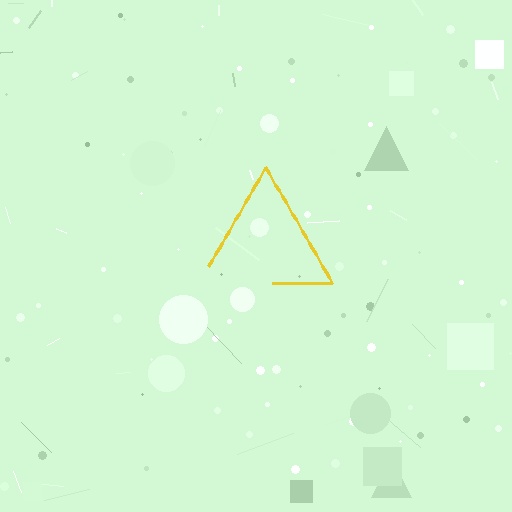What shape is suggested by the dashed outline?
The dashed outline suggests a triangle.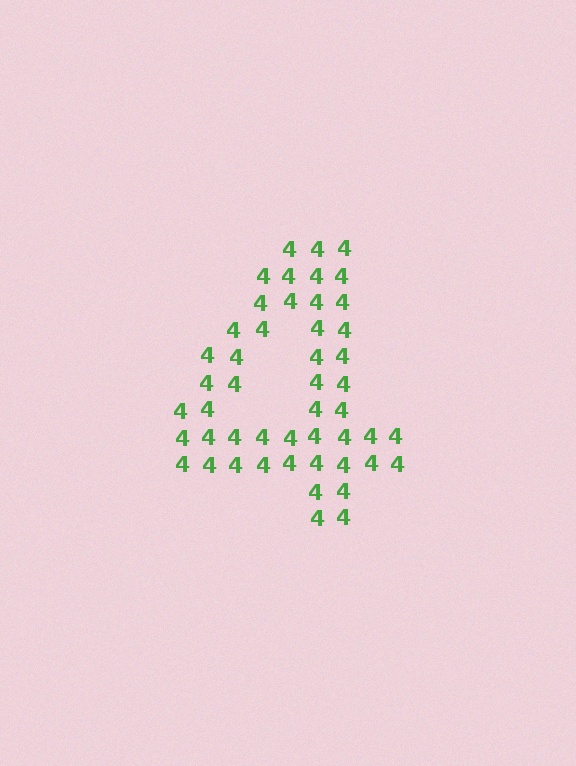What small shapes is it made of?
It is made of small digit 4's.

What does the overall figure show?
The overall figure shows the digit 4.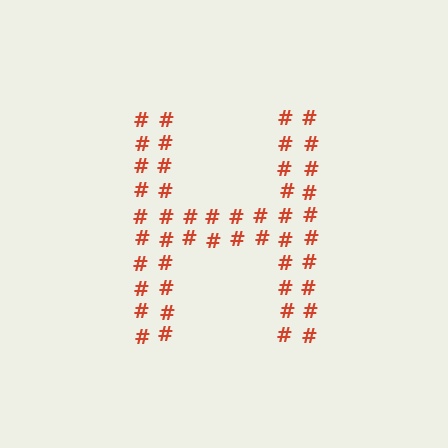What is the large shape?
The large shape is the letter H.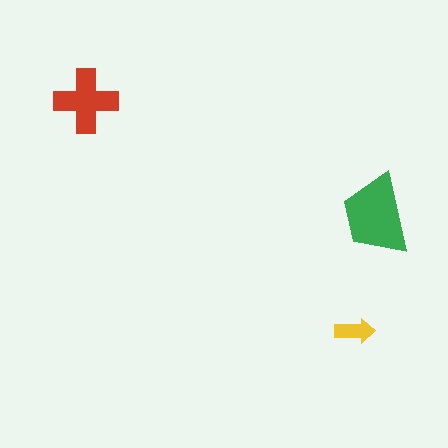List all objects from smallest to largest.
The yellow arrow, the red cross, the green trapezoid.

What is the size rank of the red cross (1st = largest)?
2nd.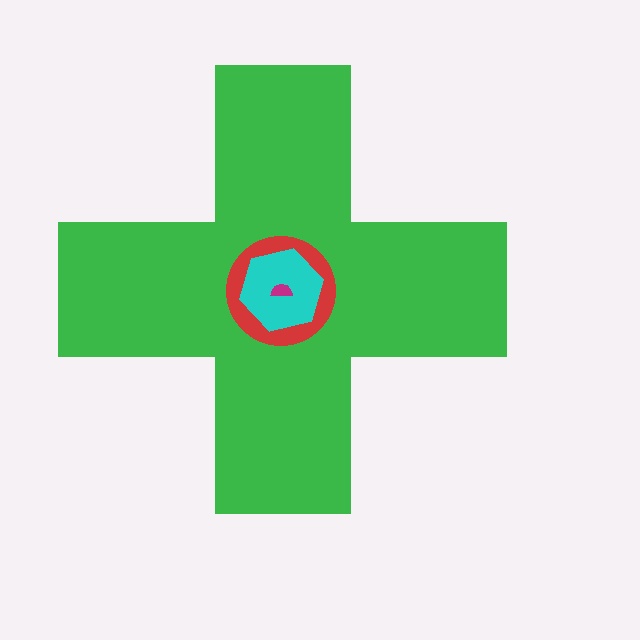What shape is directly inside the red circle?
The cyan hexagon.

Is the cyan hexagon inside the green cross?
Yes.